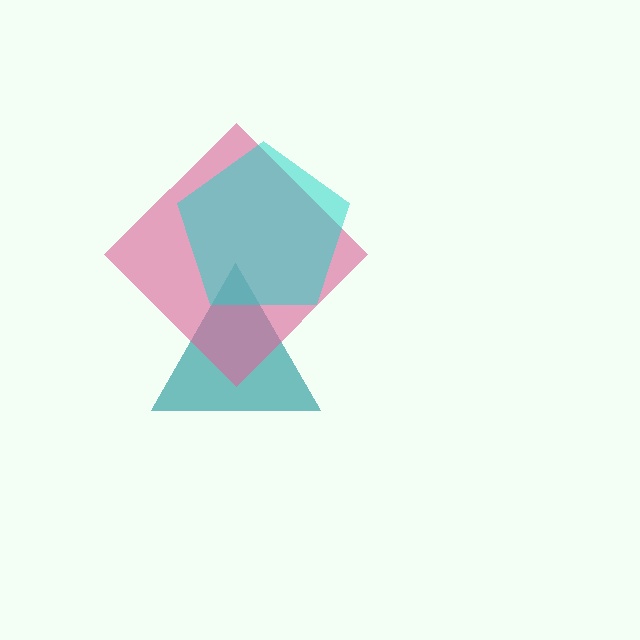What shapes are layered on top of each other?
The layered shapes are: a teal triangle, a pink diamond, a cyan pentagon.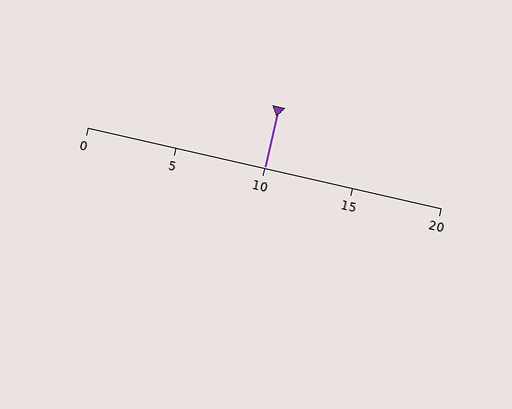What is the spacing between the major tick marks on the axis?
The major ticks are spaced 5 apart.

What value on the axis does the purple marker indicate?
The marker indicates approximately 10.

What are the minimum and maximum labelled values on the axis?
The axis runs from 0 to 20.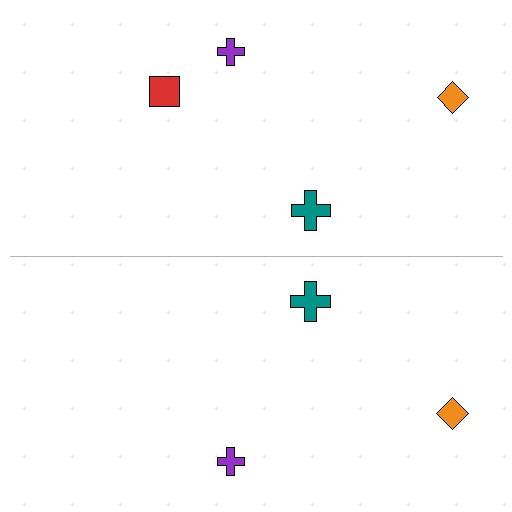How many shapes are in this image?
There are 7 shapes in this image.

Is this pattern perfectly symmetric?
No, the pattern is not perfectly symmetric. A red square is missing from the bottom side.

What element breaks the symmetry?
A red square is missing from the bottom side.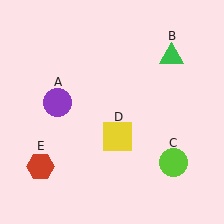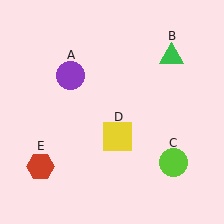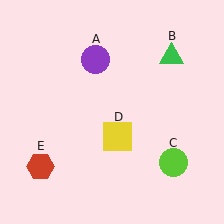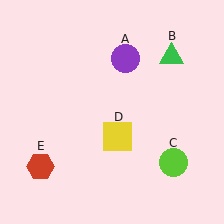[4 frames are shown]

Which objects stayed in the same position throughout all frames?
Green triangle (object B) and lime circle (object C) and yellow square (object D) and red hexagon (object E) remained stationary.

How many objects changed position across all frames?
1 object changed position: purple circle (object A).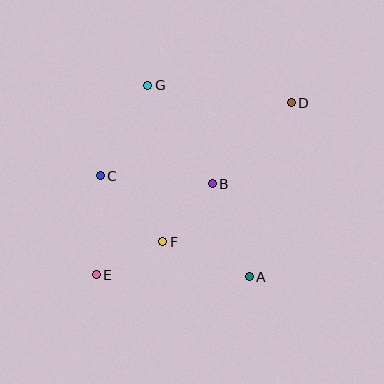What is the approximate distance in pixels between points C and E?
The distance between C and E is approximately 99 pixels.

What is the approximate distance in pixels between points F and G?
The distance between F and G is approximately 157 pixels.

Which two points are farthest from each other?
Points D and E are farthest from each other.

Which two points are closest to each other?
Points E and F are closest to each other.